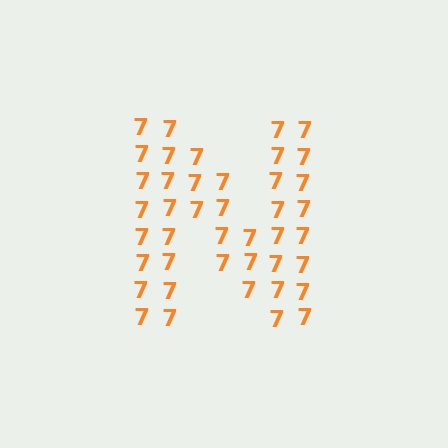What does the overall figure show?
The overall figure shows the letter N.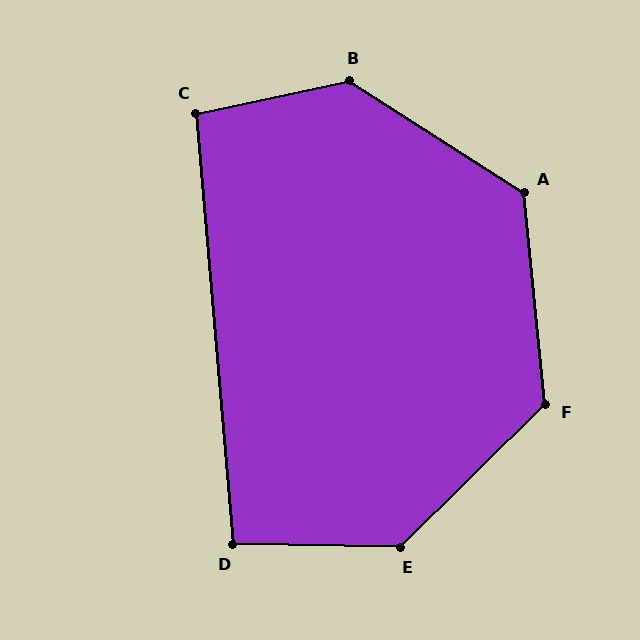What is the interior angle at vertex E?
Approximately 135 degrees (obtuse).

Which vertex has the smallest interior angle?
D, at approximately 96 degrees.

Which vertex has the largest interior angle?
B, at approximately 135 degrees.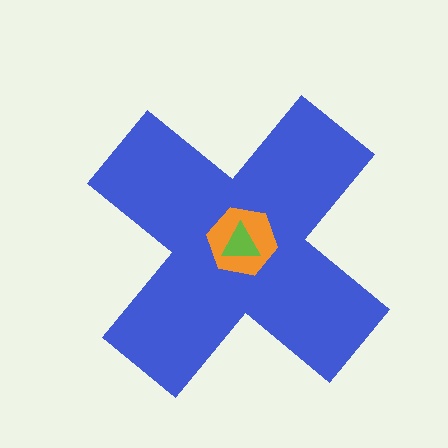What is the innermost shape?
The lime triangle.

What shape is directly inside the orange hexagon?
The lime triangle.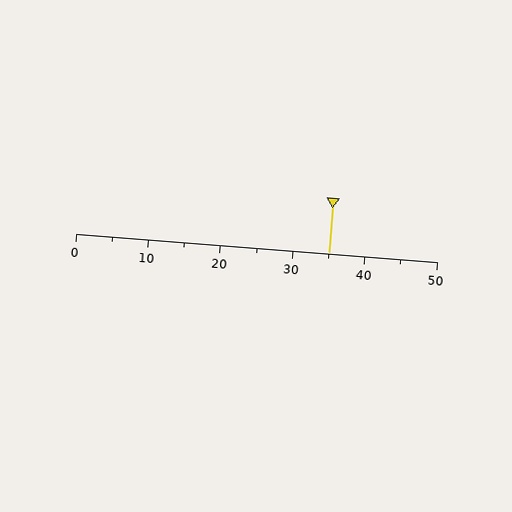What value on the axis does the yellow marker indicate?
The marker indicates approximately 35.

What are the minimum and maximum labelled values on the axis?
The axis runs from 0 to 50.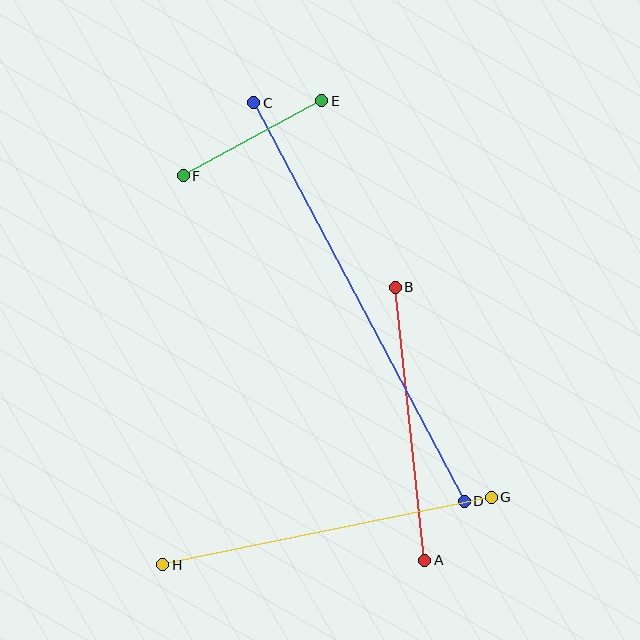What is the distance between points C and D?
The distance is approximately 451 pixels.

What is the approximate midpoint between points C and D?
The midpoint is at approximately (359, 302) pixels.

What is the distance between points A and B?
The distance is approximately 275 pixels.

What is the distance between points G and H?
The distance is approximately 336 pixels.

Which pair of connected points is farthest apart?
Points C and D are farthest apart.